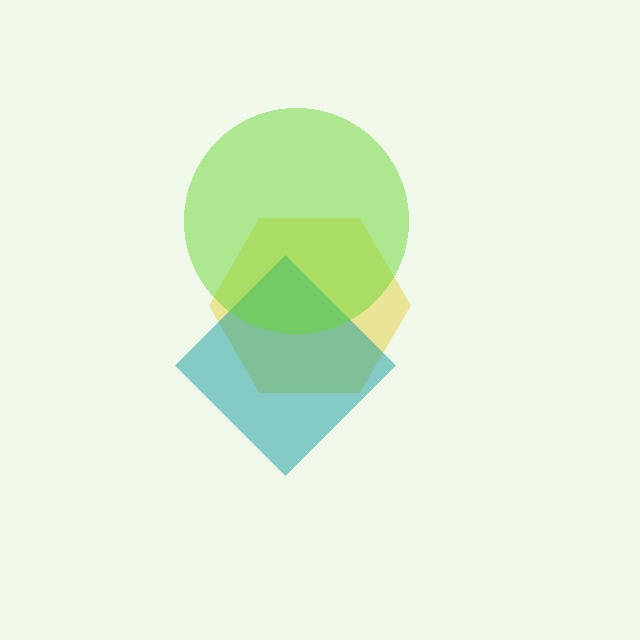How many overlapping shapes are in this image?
There are 3 overlapping shapes in the image.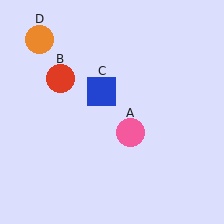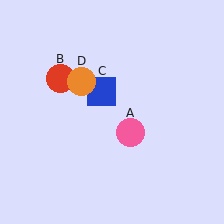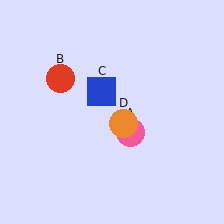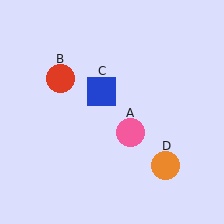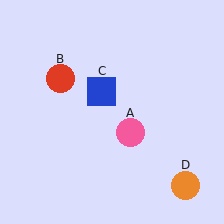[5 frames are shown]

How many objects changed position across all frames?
1 object changed position: orange circle (object D).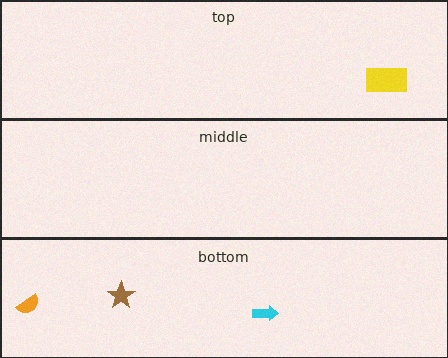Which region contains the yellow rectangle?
The top region.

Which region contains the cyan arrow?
The bottom region.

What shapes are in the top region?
The yellow rectangle.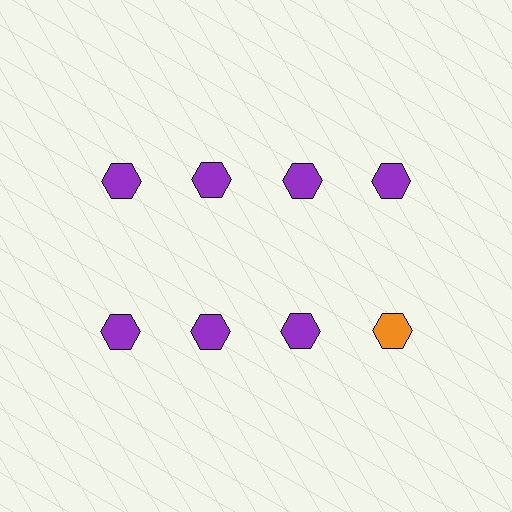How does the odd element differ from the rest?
It has a different color: orange instead of purple.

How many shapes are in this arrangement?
There are 8 shapes arranged in a grid pattern.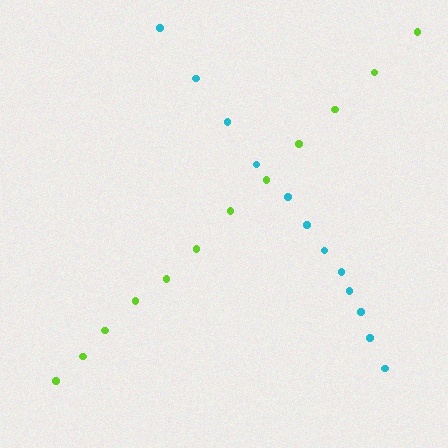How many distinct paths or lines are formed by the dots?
There are 2 distinct paths.